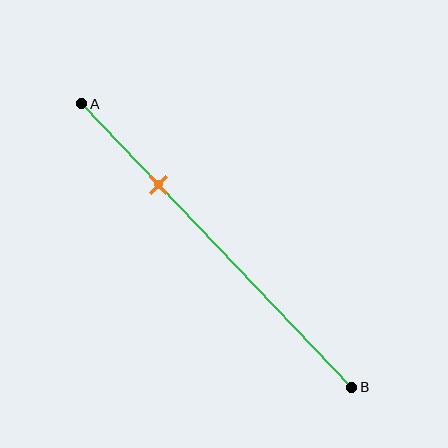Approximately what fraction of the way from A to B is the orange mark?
The orange mark is approximately 30% of the way from A to B.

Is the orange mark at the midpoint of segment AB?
No, the mark is at about 30% from A, not at the 50% midpoint.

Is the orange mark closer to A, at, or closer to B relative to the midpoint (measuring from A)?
The orange mark is closer to point A than the midpoint of segment AB.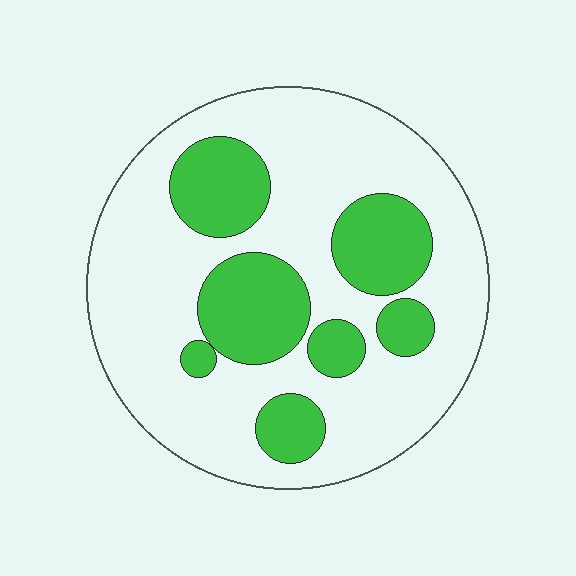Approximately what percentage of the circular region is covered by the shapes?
Approximately 30%.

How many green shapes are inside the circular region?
7.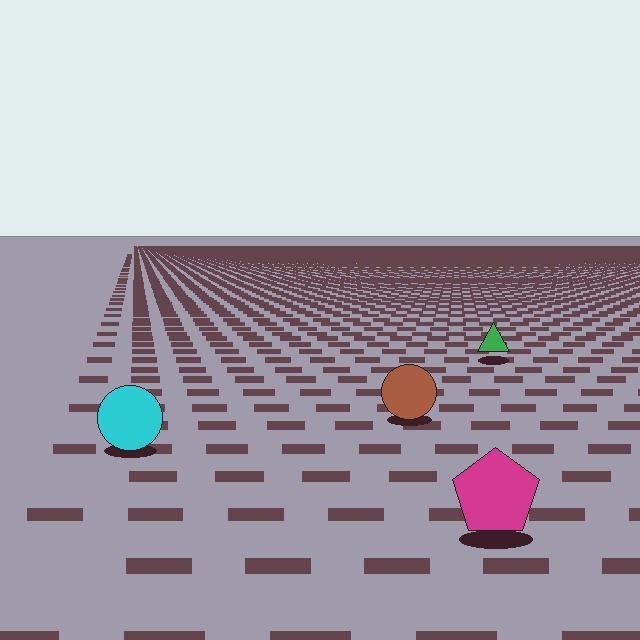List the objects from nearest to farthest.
From nearest to farthest: the magenta pentagon, the cyan circle, the brown circle, the green triangle.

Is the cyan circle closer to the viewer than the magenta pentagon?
No. The magenta pentagon is closer — you can tell from the texture gradient: the ground texture is coarser near it.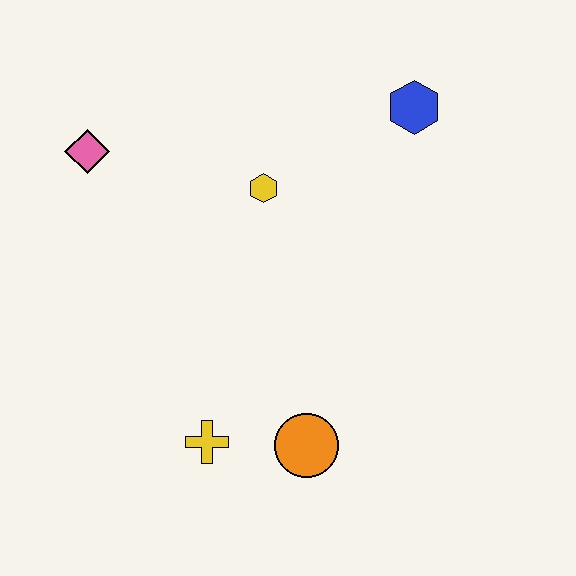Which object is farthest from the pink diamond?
The orange circle is farthest from the pink diamond.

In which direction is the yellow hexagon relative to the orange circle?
The yellow hexagon is above the orange circle.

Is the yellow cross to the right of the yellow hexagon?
No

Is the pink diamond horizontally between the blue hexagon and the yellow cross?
No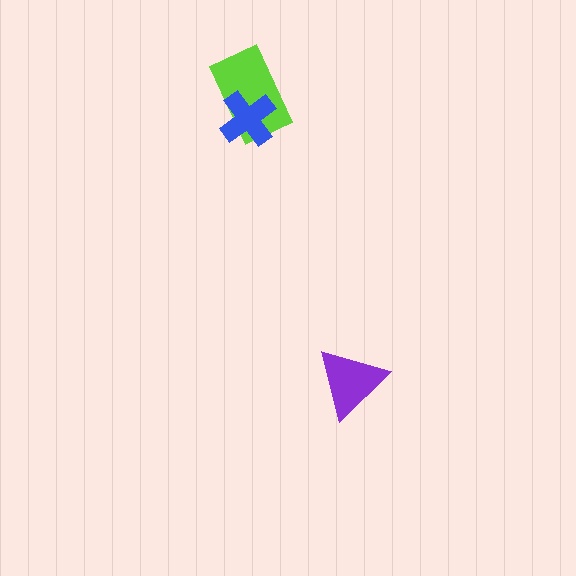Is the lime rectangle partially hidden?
Yes, it is partially covered by another shape.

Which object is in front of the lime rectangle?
The blue cross is in front of the lime rectangle.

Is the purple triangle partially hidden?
No, no other shape covers it.